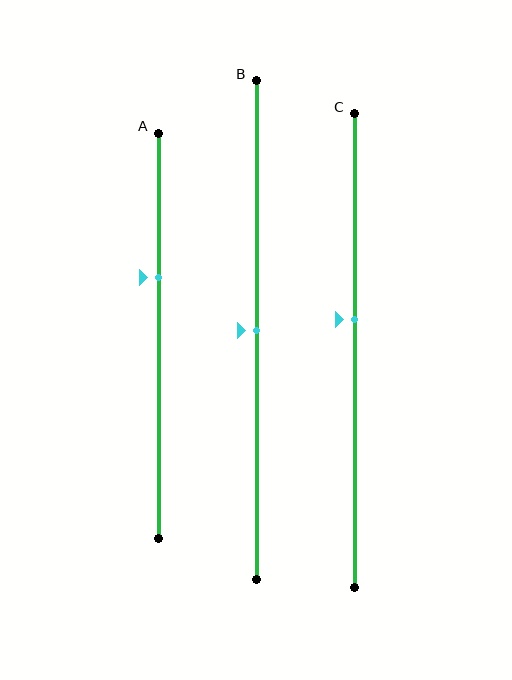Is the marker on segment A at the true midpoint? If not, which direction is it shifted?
No, the marker on segment A is shifted upward by about 14% of the segment length.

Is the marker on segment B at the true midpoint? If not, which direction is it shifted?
Yes, the marker on segment B is at the true midpoint.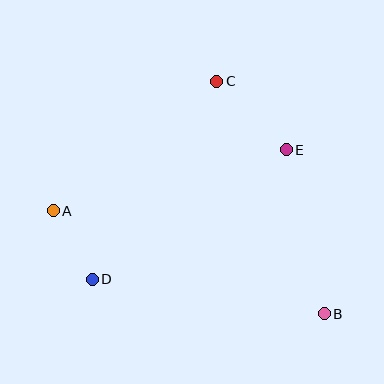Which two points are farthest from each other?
Points A and B are farthest from each other.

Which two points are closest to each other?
Points A and D are closest to each other.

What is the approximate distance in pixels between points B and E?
The distance between B and E is approximately 169 pixels.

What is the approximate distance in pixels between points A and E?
The distance between A and E is approximately 241 pixels.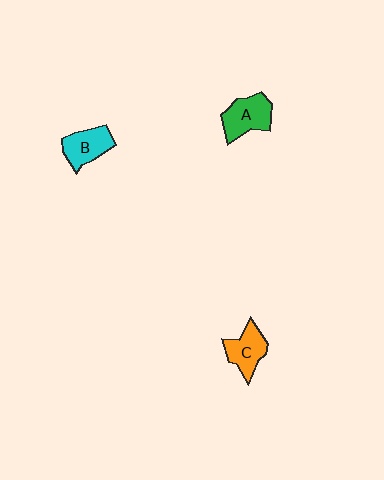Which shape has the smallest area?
Shape C (orange).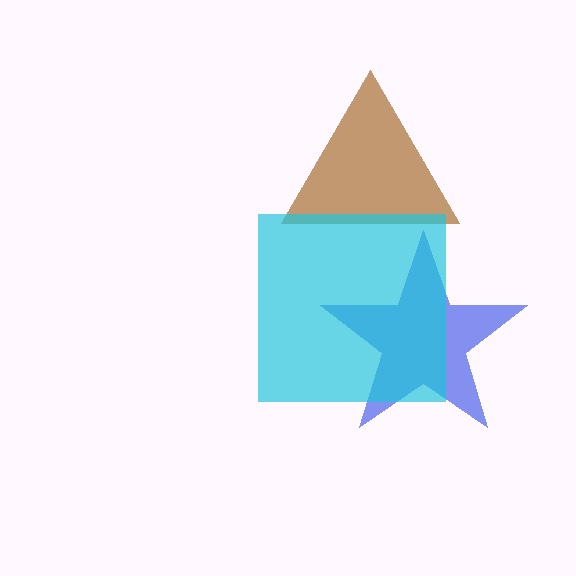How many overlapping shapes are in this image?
There are 3 overlapping shapes in the image.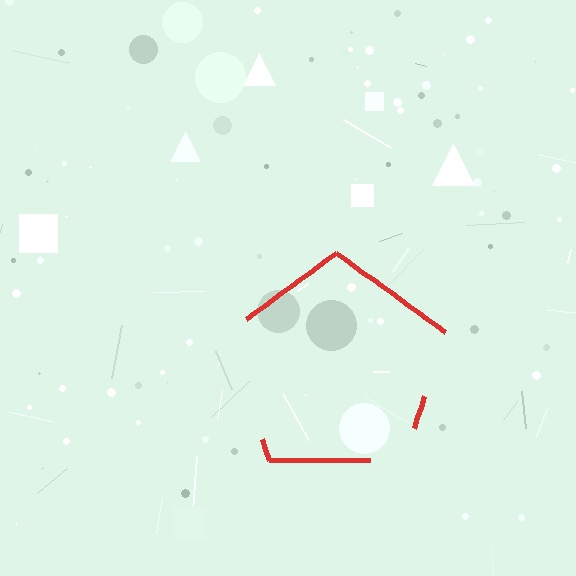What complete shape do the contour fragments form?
The contour fragments form a pentagon.